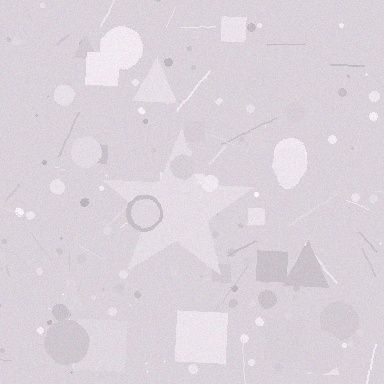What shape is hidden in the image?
A star is hidden in the image.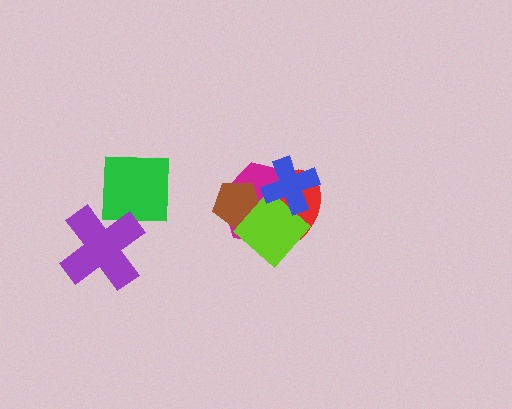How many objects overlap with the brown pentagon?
3 objects overlap with the brown pentagon.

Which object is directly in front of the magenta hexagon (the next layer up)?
The brown pentagon is directly in front of the magenta hexagon.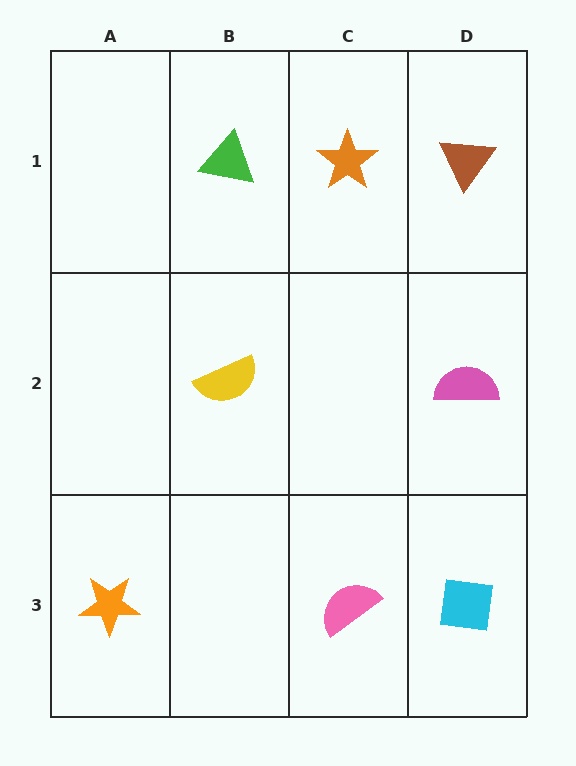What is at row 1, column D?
A brown triangle.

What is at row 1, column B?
A green triangle.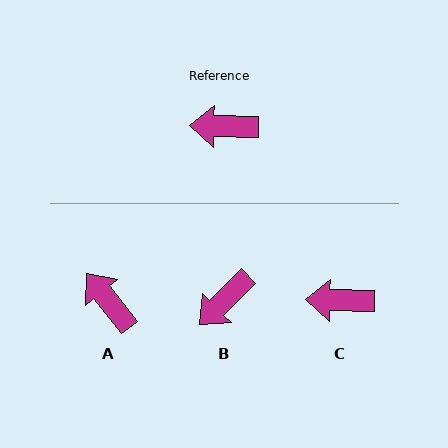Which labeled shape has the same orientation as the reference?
C.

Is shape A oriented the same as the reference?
No, it is off by about 50 degrees.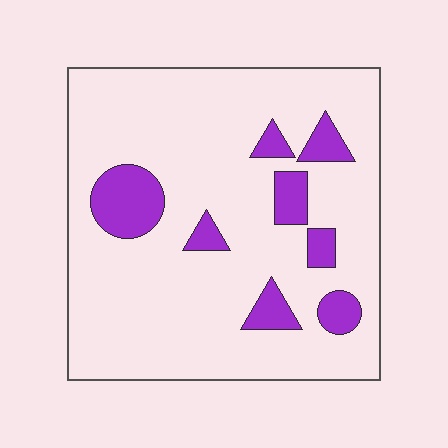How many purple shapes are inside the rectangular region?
8.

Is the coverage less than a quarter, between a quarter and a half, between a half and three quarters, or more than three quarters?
Less than a quarter.